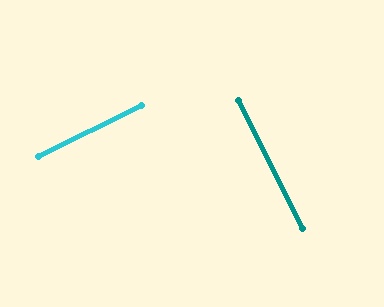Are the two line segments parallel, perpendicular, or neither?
Perpendicular — they meet at approximately 90°.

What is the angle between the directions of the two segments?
Approximately 90 degrees.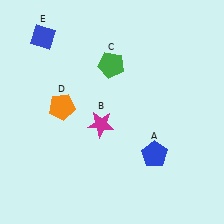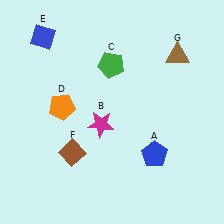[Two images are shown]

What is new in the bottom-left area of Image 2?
A brown diamond (F) was added in the bottom-left area of Image 2.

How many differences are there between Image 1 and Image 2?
There are 2 differences between the two images.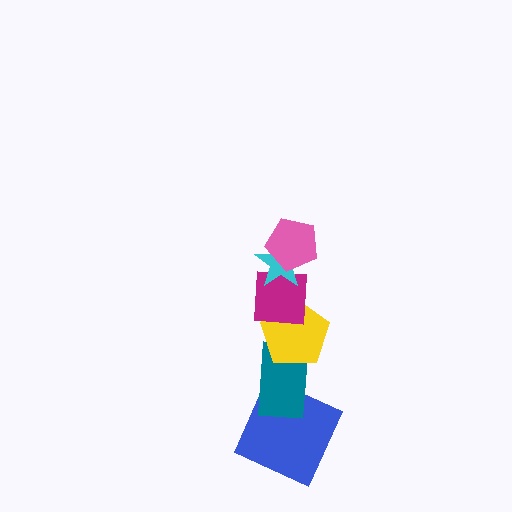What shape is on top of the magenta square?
The cyan star is on top of the magenta square.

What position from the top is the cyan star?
The cyan star is 2nd from the top.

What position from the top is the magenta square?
The magenta square is 3rd from the top.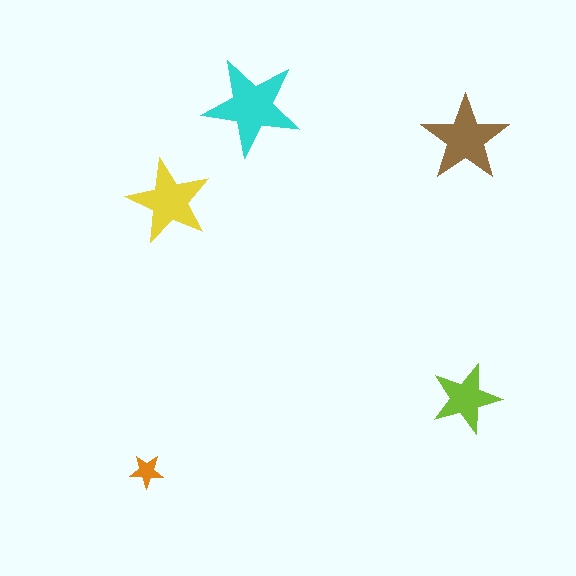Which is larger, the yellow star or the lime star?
The yellow one.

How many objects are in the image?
There are 5 objects in the image.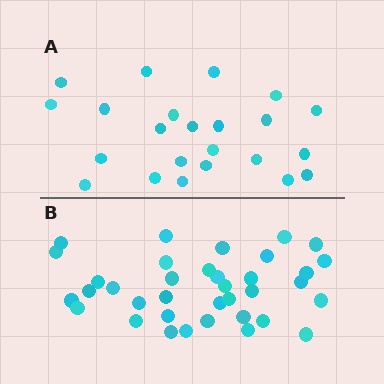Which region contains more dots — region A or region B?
Region B (the bottom region) has more dots.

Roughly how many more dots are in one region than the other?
Region B has approximately 15 more dots than region A.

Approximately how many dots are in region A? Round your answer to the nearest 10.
About 20 dots. (The exact count is 23, which rounds to 20.)